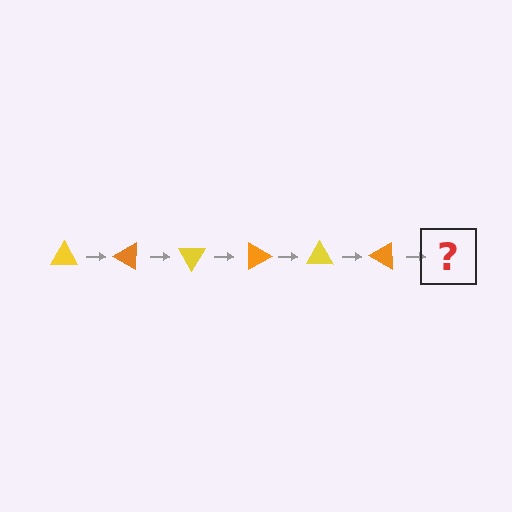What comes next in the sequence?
The next element should be a yellow triangle, rotated 180 degrees from the start.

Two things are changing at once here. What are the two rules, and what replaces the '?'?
The two rules are that it rotates 30 degrees each step and the color cycles through yellow and orange. The '?' should be a yellow triangle, rotated 180 degrees from the start.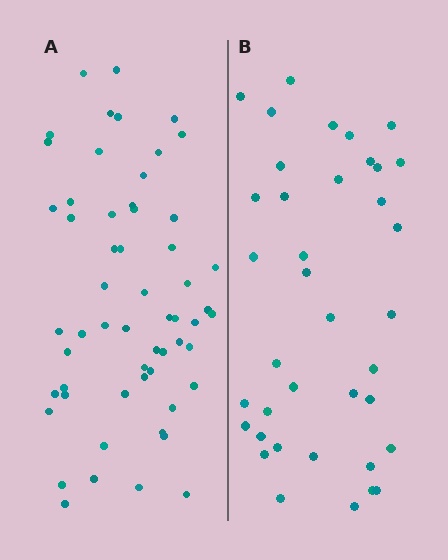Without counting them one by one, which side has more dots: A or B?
Region A (the left region) has more dots.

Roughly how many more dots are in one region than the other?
Region A has approximately 20 more dots than region B.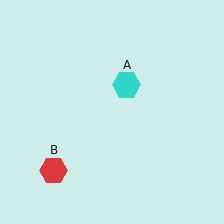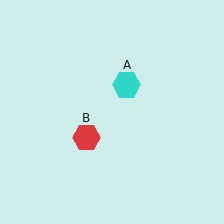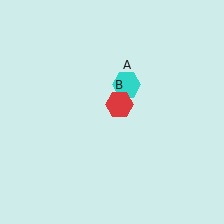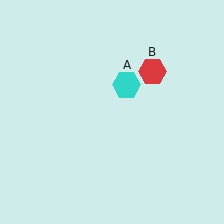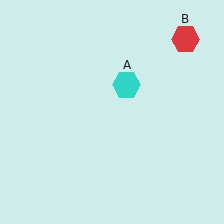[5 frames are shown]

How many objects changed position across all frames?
1 object changed position: red hexagon (object B).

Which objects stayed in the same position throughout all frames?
Cyan hexagon (object A) remained stationary.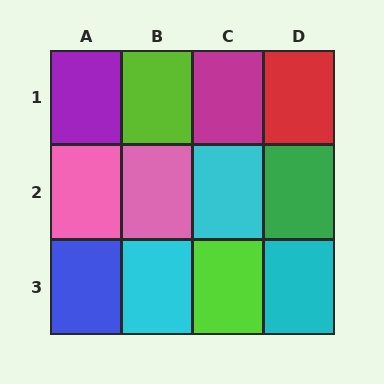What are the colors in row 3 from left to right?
Blue, cyan, lime, cyan.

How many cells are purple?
1 cell is purple.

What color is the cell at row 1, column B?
Lime.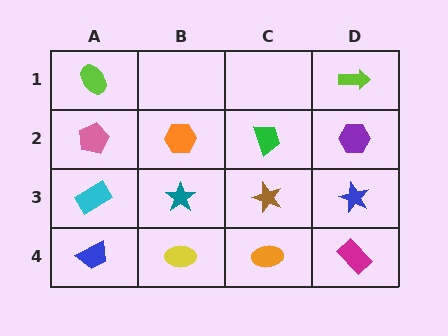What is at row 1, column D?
A lime arrow.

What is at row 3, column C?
A brown star.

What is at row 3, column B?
A teal star.